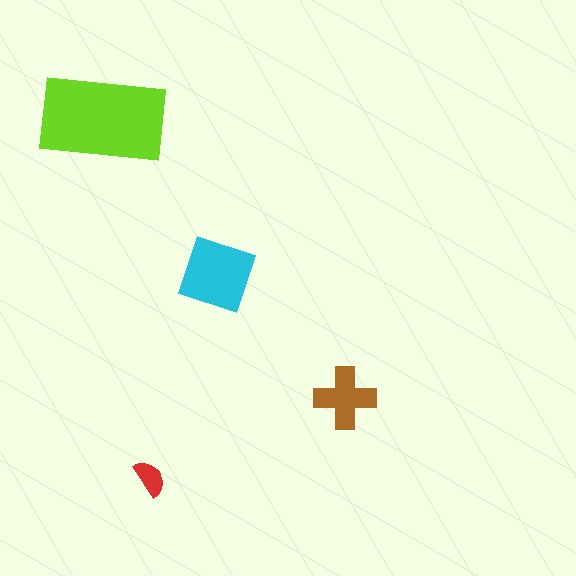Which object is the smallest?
The red semicircle.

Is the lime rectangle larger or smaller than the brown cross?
Larger.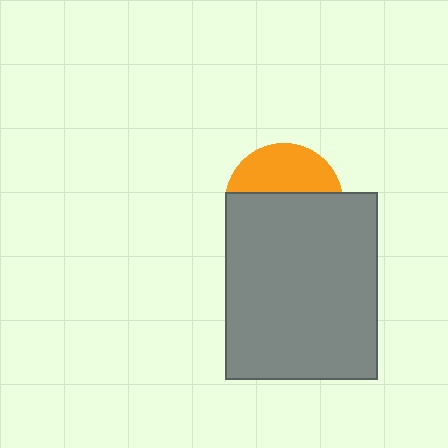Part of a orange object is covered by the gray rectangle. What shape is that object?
It is a circle.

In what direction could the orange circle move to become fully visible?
The orange circle could move up. That would shift it out from behind the gray rectangle entirely.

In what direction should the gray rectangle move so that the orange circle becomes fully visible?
The gray rectangle should move down. That is the shortest direction to clear the overlap and leave the orange circle fully visible.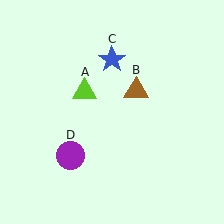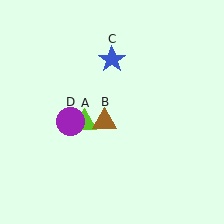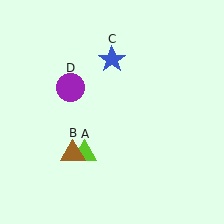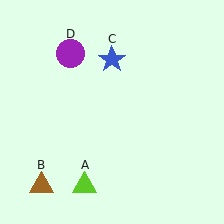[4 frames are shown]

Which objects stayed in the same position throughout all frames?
Blue star (object C) remained stationary.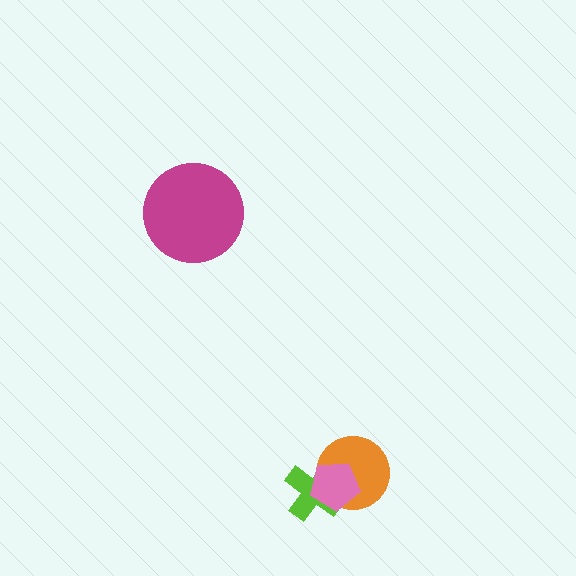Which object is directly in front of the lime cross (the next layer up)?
The orange circle is directly in front of the lime cross.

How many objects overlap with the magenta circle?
0 objects overlap with the magenta circle.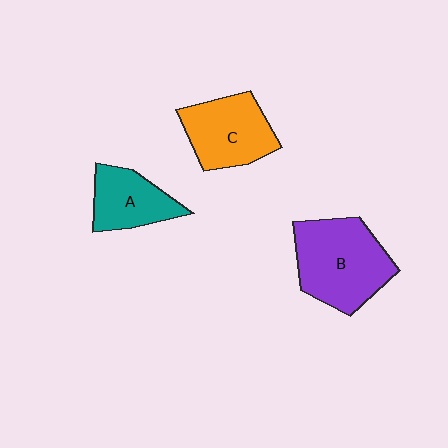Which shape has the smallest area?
Shape A (teal).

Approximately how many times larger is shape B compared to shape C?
Approximately 1.3 times.